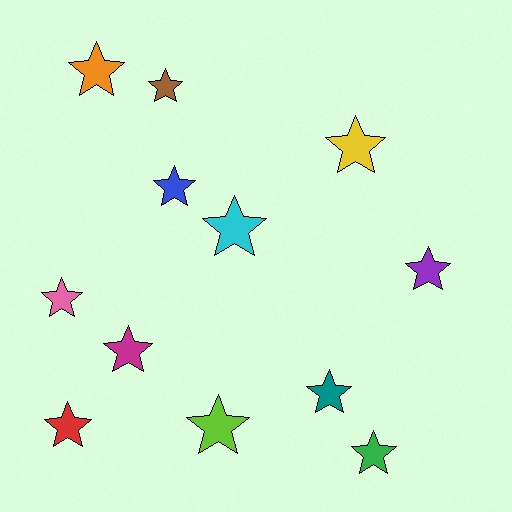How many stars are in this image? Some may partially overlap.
There are 12 stars.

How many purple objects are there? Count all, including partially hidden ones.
There is 1 purple object.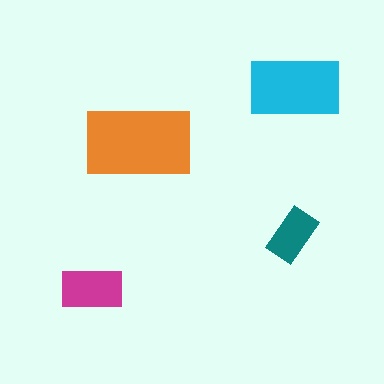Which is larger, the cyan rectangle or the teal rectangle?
The cyan one.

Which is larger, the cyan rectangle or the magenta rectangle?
The cyan one.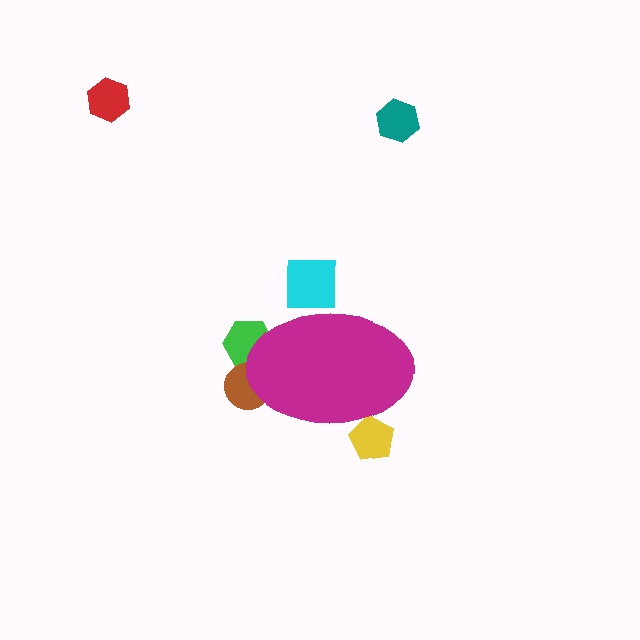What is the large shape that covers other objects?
A magenta ellipse.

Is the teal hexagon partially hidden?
No, the teal hexagon is fully visible.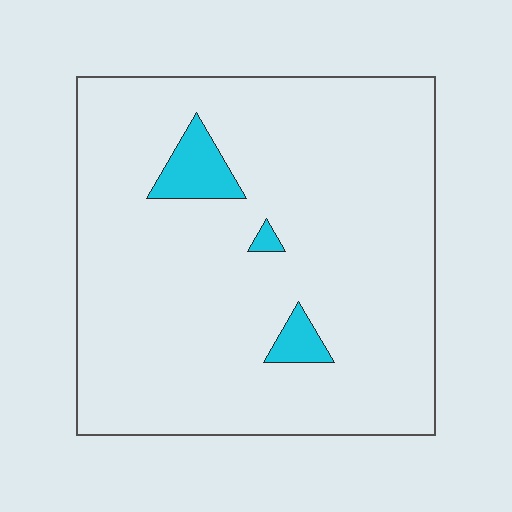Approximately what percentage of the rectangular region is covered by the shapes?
Approximately 5%.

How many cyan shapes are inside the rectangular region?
3.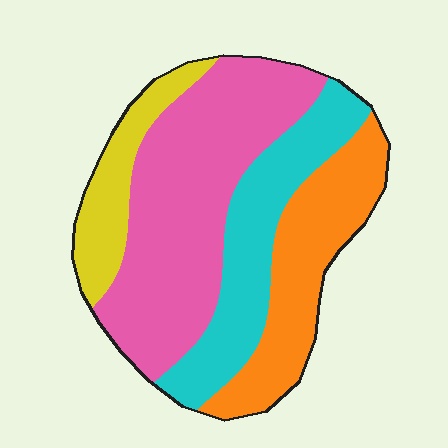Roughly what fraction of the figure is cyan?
Cyan takes up about one quarter (1/4) of the figure.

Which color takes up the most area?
Pink, at roughly 40%.